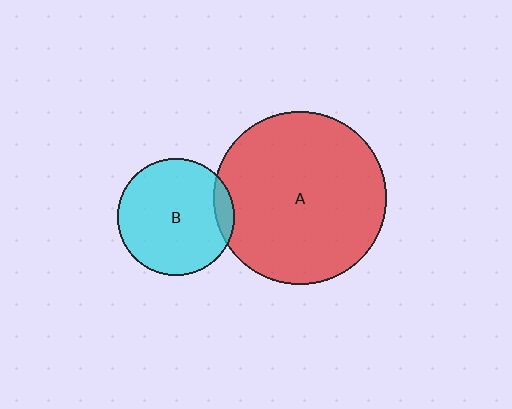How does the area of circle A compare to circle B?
Approximately 2.2 times.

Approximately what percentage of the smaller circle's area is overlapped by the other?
Approximately 10%.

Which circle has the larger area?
Circle A (red).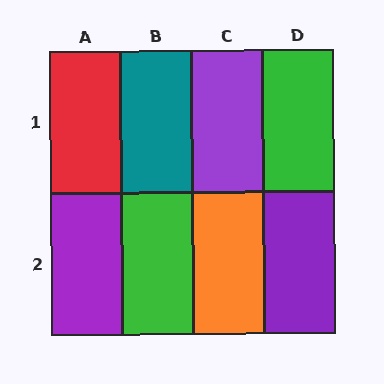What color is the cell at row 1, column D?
Green.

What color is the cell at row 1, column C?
Purple.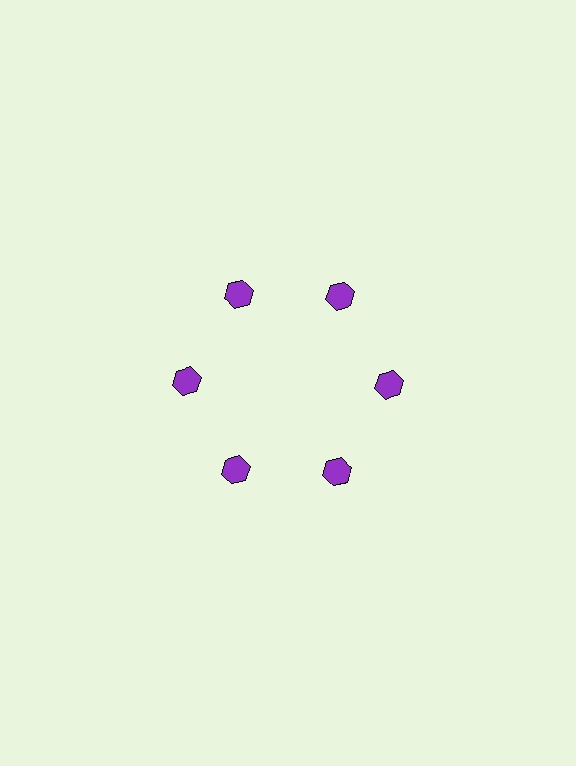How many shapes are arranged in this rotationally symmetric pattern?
There are 6 shapes, arranged in 6 groups of 1.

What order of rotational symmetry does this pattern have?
This pattern has 6-fold rotational symmetry.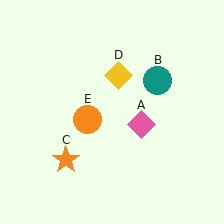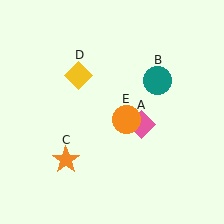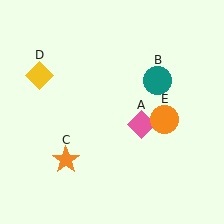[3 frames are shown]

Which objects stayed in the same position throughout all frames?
Pink diamond (object A) and teal circle (object B) and orange star (object C) remained stationary.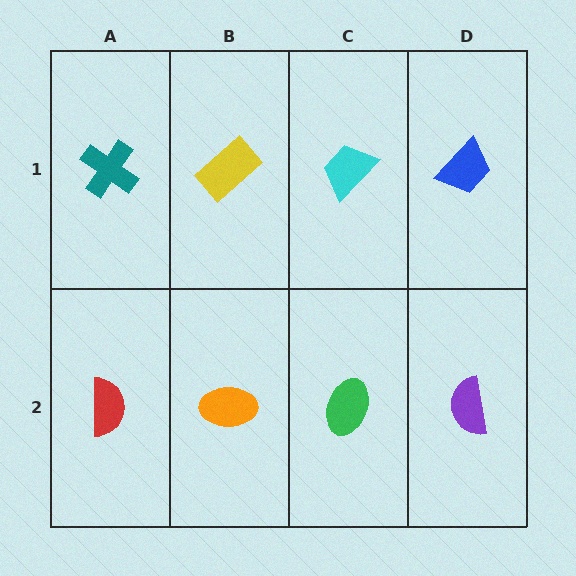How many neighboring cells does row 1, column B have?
3.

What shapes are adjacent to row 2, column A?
A teal cross (row 1, column A), an orange ellipse (row 2, column B).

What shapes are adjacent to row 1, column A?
A red semicircle (row 2, column A), a yellow rectangle (row 1, column B).